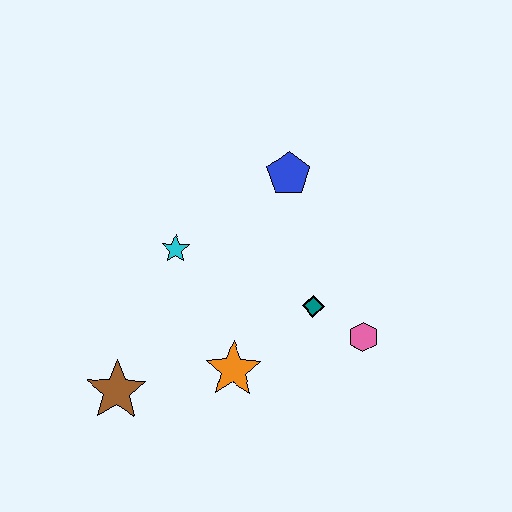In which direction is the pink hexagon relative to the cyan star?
The pink hexagon is to the right of the cyan star.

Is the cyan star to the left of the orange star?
Yes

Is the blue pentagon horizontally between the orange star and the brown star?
No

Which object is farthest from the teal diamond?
The brown star is farthest from the teal diamond.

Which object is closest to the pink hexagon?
The teal diamond is closest to the pink hexagon.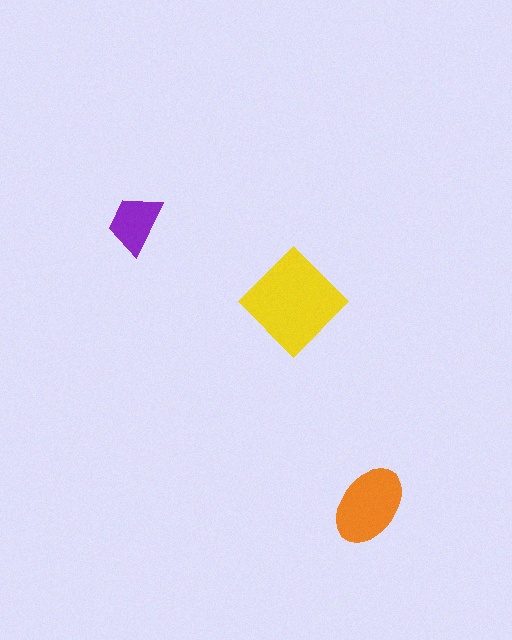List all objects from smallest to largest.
The purple trapezoid, the orange ellipse, the yellow diamond.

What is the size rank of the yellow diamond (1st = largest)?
1st.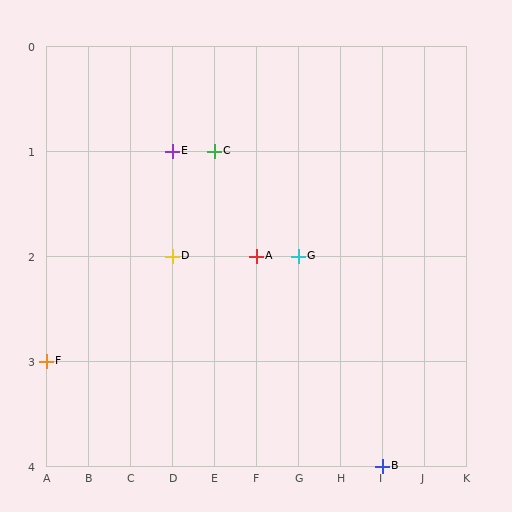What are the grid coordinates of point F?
Point F is at grid coordinates (A, 3).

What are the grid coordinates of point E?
Point E is at grid coordinates (D, 1).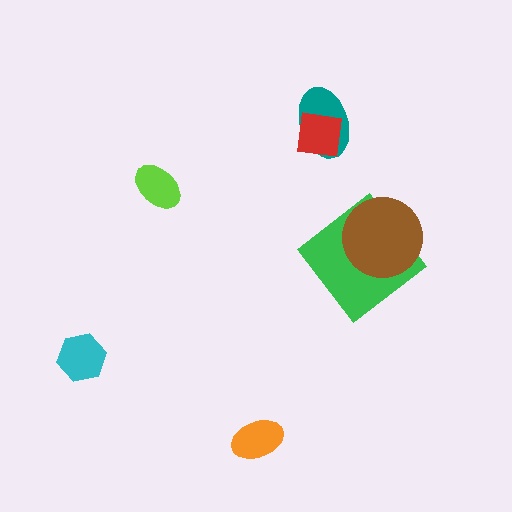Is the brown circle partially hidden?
No, no other shape covers it.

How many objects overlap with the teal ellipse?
1 object overlaps with the teal ellipse.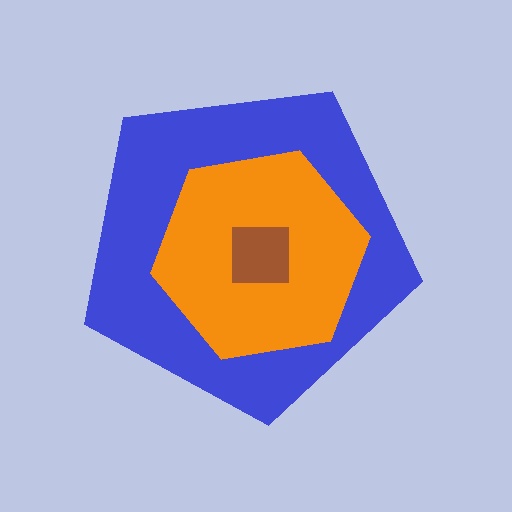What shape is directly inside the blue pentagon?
The orange hexagon.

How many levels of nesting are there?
3.